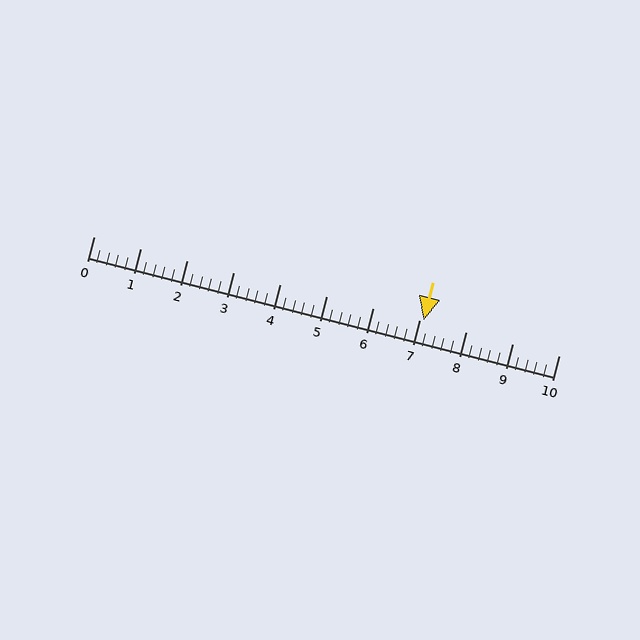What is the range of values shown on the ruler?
The ruler shows values from 0 to 10.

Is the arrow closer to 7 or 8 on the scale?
The arrow is closer to 7.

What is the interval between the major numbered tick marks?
The major tick marks are spaced 1 units apart.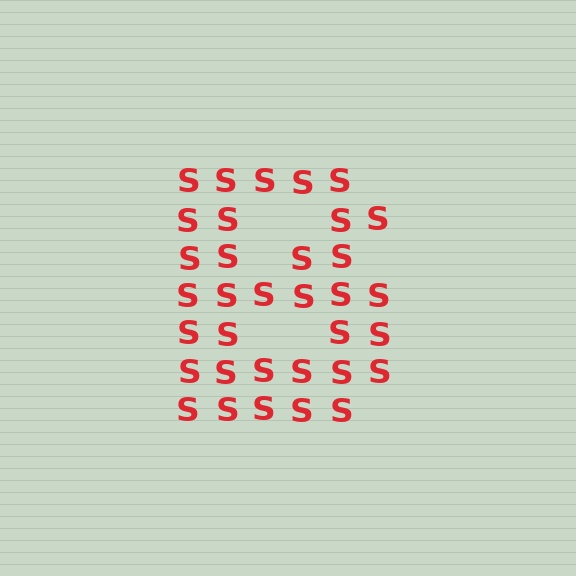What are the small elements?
The small elements are letter S's.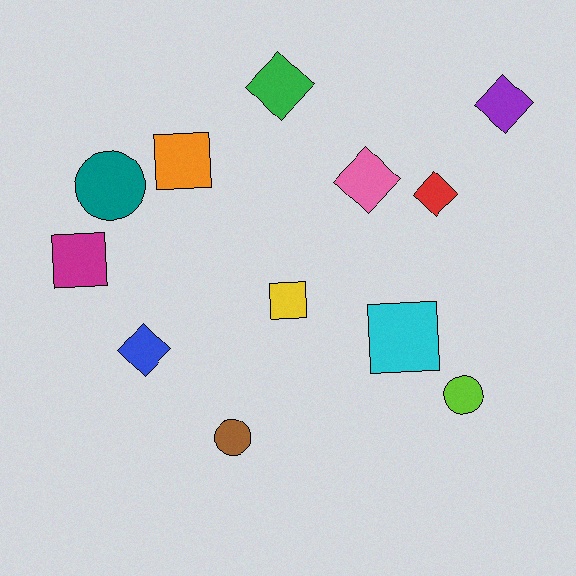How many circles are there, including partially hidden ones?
There are 3 circles.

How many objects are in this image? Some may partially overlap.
There are 12 objects.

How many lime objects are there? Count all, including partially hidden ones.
There is 1 lime object.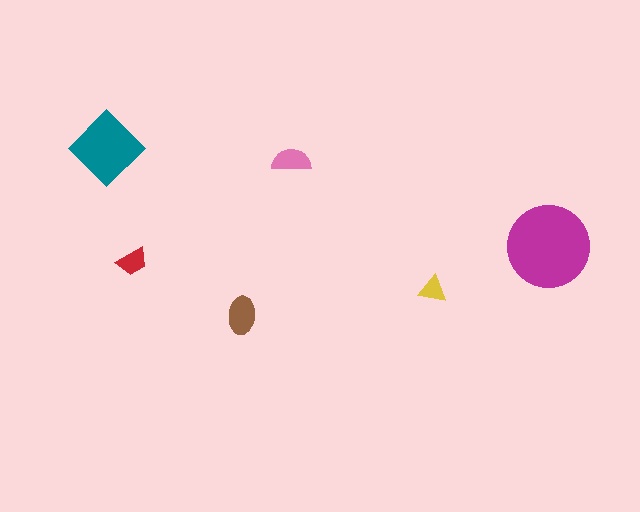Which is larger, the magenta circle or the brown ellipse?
The magenta circle.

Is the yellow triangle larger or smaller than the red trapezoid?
Smaller.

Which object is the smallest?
The yellow triangle.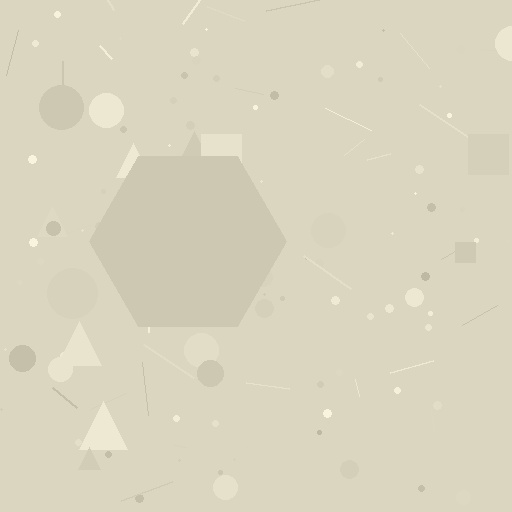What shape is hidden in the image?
A hexagon is hidden in the image.